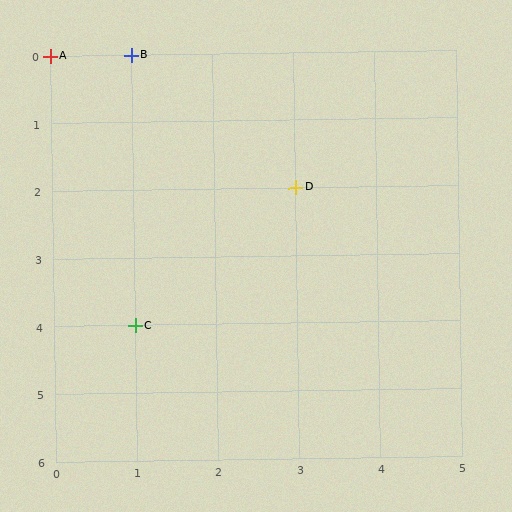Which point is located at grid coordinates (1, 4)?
Point C is at (1, 4).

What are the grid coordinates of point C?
Point C is at grid coordinates (1, 4).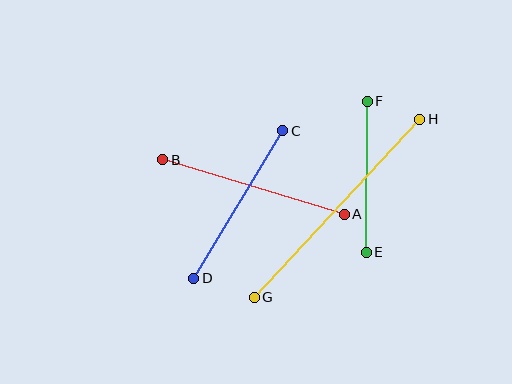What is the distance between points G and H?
The distance is approximately 243 pixels.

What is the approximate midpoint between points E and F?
The midpoint is at approximately (367, 177) pixels.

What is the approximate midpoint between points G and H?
The midpoint is at approximately (337, 208) pixels.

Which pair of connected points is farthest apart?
Points G and H are farthest apart.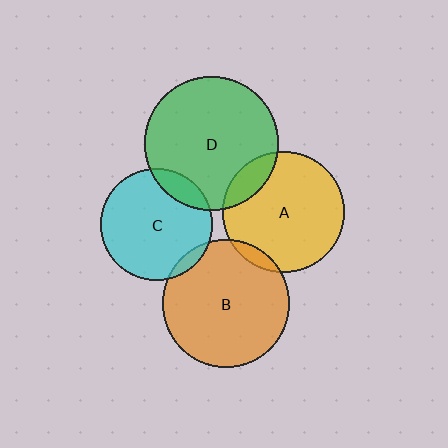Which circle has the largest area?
Circle D (green).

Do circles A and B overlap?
Yes.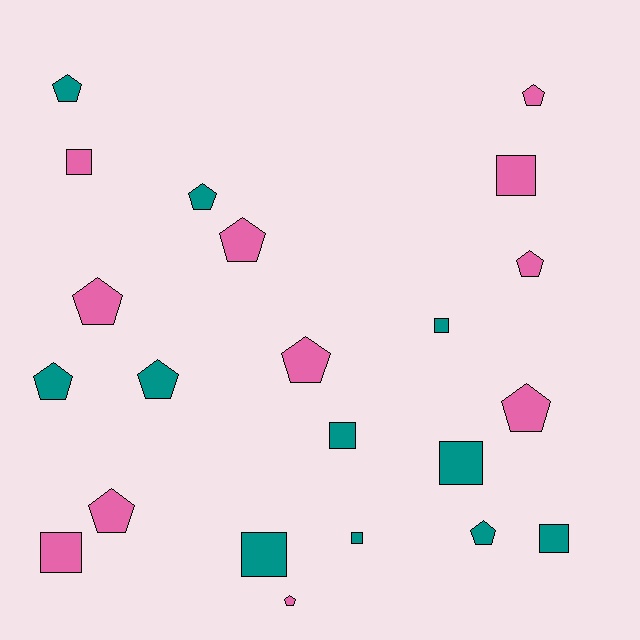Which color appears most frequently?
Pink, with 11 objects.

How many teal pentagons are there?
There are 5 teal pentagons.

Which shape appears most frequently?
Pentagon, with 13 objects.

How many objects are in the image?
There are 22 objects.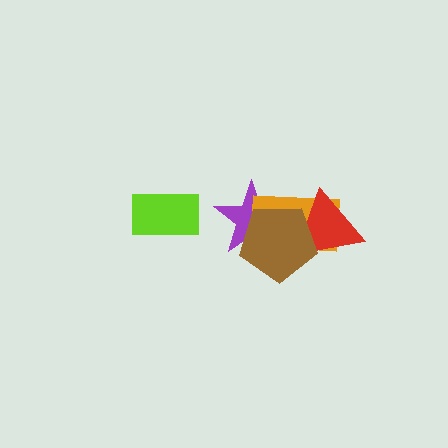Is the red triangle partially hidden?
Yes, it is partially covered by another shape.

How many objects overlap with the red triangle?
2 objects overlap with the red triangle.